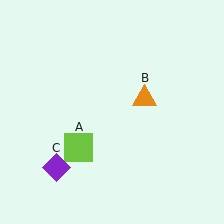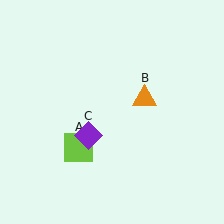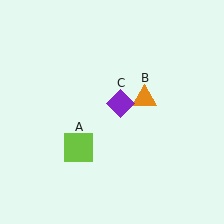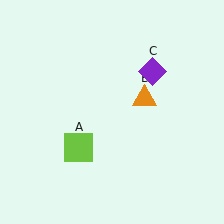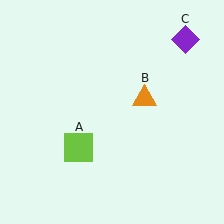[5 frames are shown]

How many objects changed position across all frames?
1 object changed position: purple diamond (object C).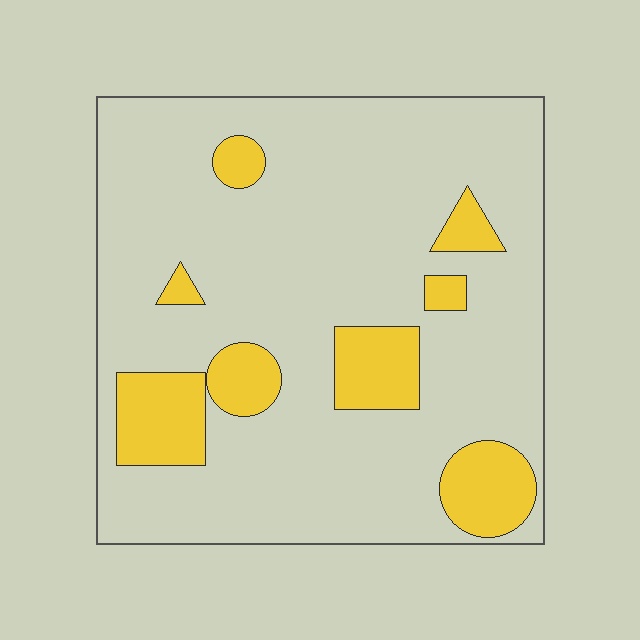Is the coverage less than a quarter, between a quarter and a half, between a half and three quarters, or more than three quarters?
Less than a quarter.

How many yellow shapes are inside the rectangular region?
8.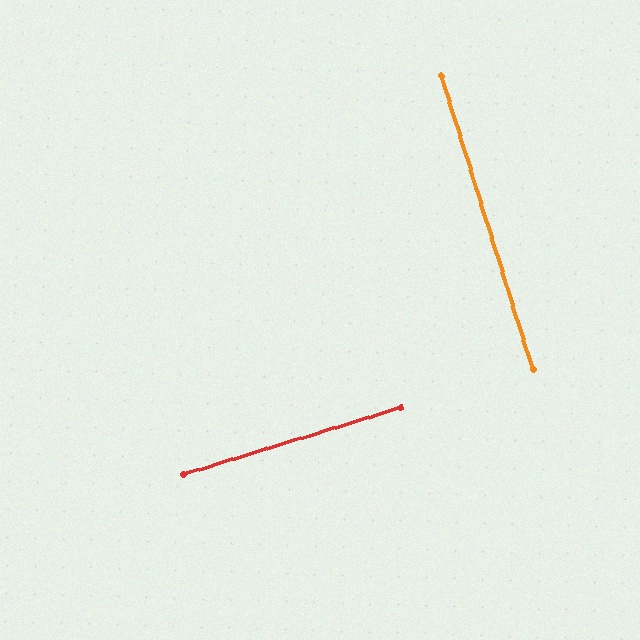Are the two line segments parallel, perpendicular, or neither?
Perpendicular — they meet at approximately 90°.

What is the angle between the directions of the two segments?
Approximately 90 degrees.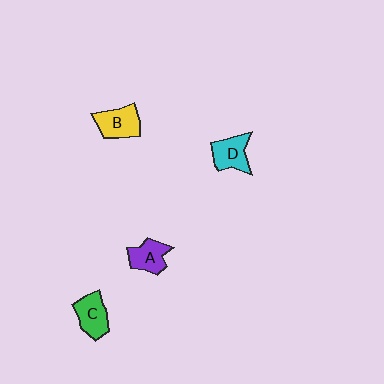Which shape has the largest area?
Shape B (yellow).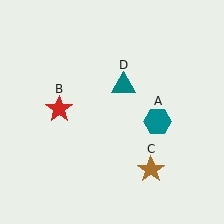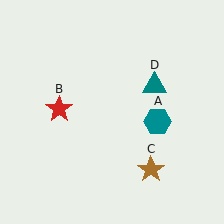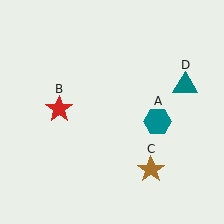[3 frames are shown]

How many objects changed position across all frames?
1 object changed position: teal triangle (object D).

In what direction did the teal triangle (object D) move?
The teal triangle (object D) moved right.